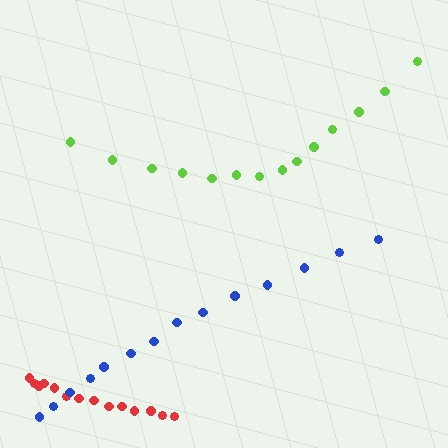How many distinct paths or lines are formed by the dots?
There are 3 distinct paths.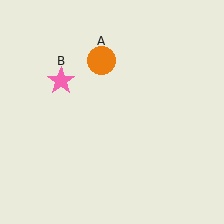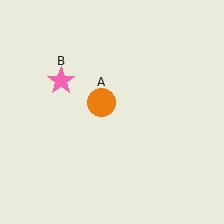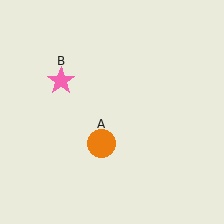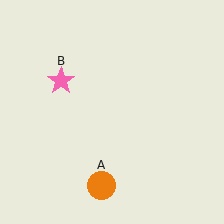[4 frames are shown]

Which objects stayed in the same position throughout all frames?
Pink star (object B) remained stationary.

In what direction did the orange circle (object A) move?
The orange circle (object A) moved down.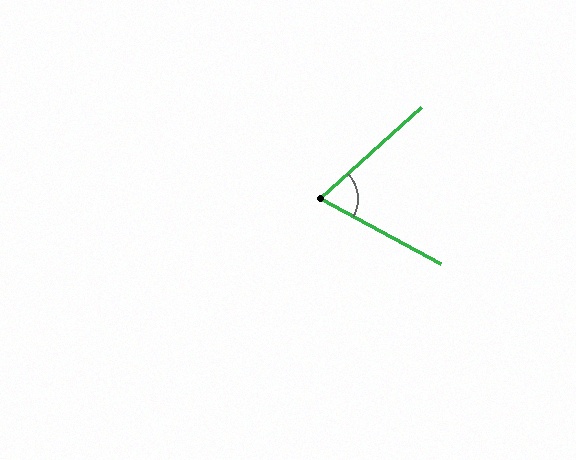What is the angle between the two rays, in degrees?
Approximately 70 degrees.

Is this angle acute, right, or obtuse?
It is acute.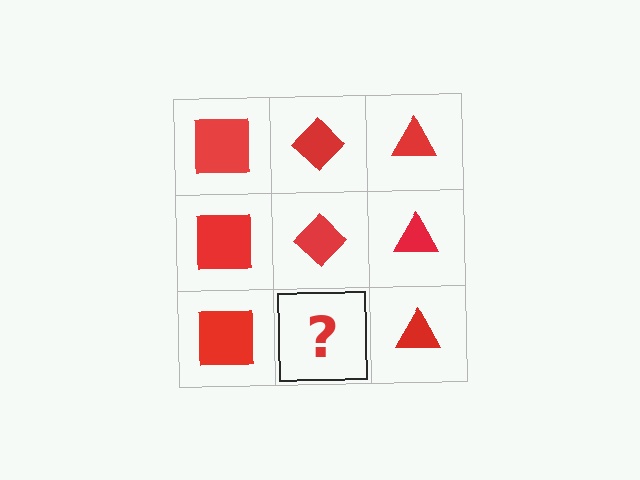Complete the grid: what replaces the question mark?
The question mark should be replaced with a red diamond.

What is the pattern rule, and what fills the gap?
The rule is that each column has a consistent shape. The gap should be filled with a red diamond.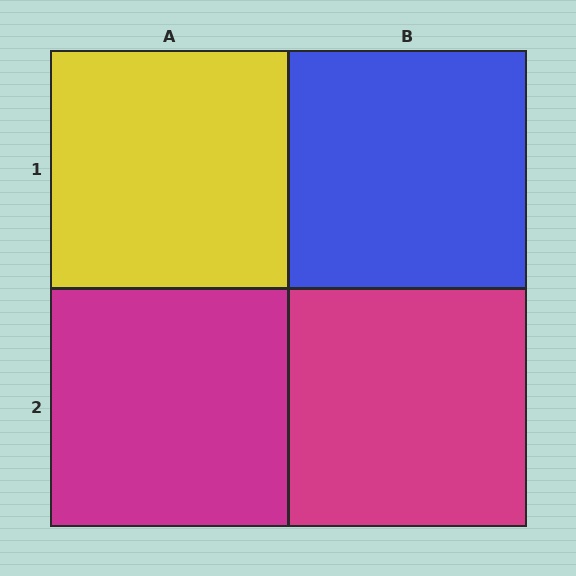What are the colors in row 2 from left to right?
Magenta, magenta.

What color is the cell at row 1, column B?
Blue.